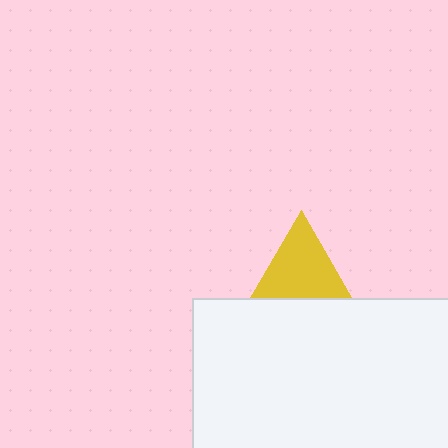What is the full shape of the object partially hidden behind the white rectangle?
The partially hidden object is a yellow triangle.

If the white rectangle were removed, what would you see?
You would see the complete yellow triangle.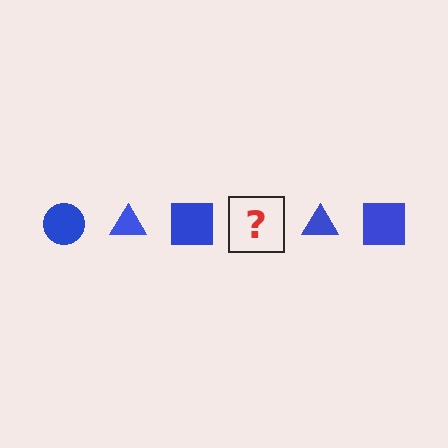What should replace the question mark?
The question mark should be replaced with a blue circle.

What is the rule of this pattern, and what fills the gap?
The rule is that the pattern cycles through circle, triangle, square shapes in blue. The gap should be filled with a blue circle.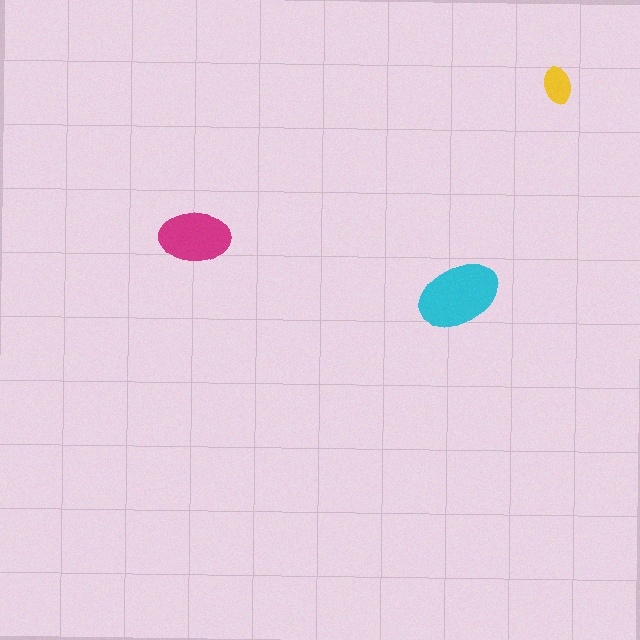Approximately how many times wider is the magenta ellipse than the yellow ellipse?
About 2 times wider.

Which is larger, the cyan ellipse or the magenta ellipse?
The cyan one.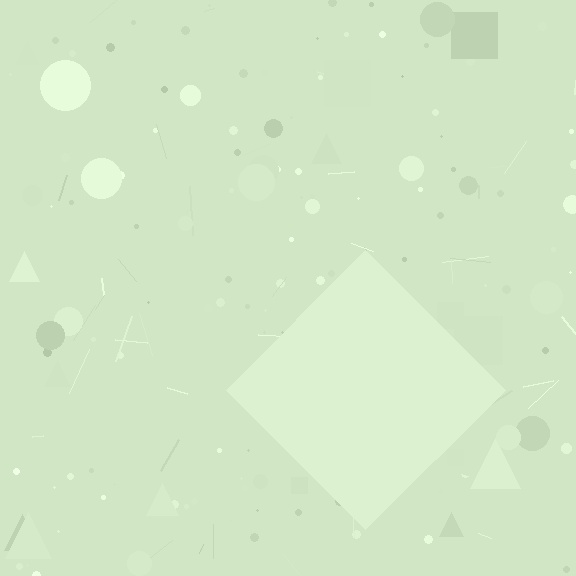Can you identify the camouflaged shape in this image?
The camouflaged shape is a diamond.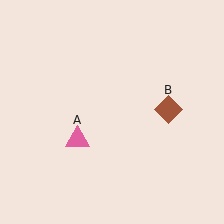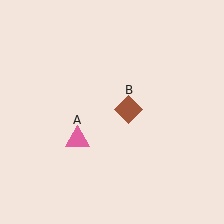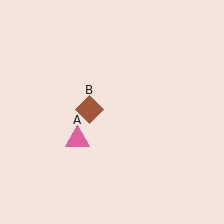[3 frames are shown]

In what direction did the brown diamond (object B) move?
The brown diamond (object B) moved left.